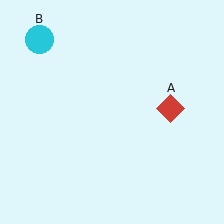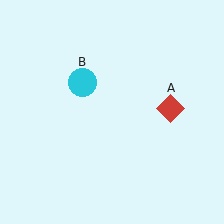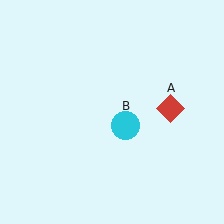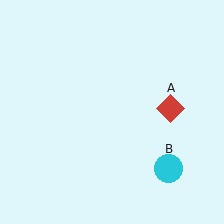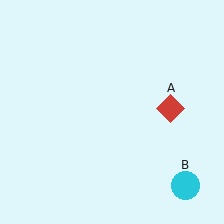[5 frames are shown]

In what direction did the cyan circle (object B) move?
The cyan circle (object B) moved down and to the right.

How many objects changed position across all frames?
1 object changed position: cyan circle (object B).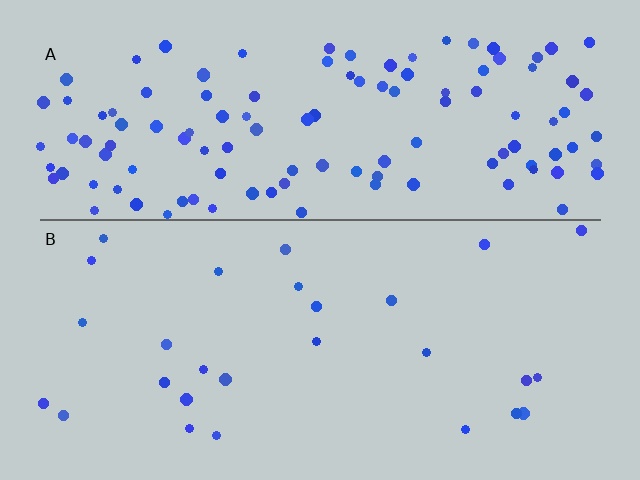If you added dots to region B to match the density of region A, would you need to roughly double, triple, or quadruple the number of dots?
Approximately quadruple.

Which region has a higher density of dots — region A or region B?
A (the top).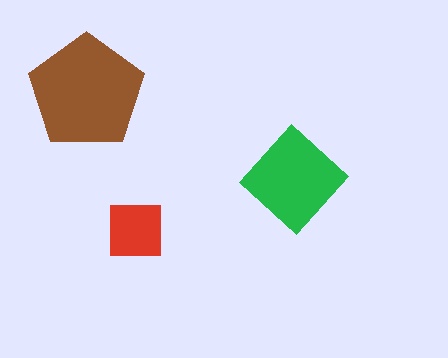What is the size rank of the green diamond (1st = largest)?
2nd.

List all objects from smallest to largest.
The red square, the green diamond, the brown pentagon.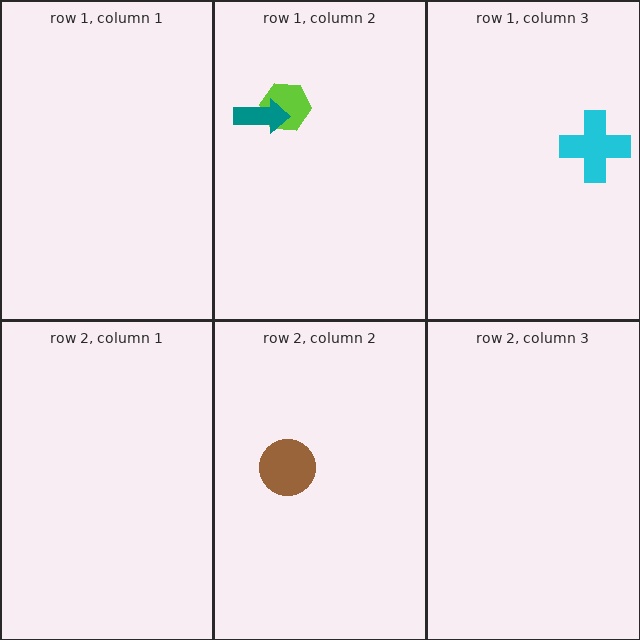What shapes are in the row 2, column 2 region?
The brown circle.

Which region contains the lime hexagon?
The row 1, column 2 region.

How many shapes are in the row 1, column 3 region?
1.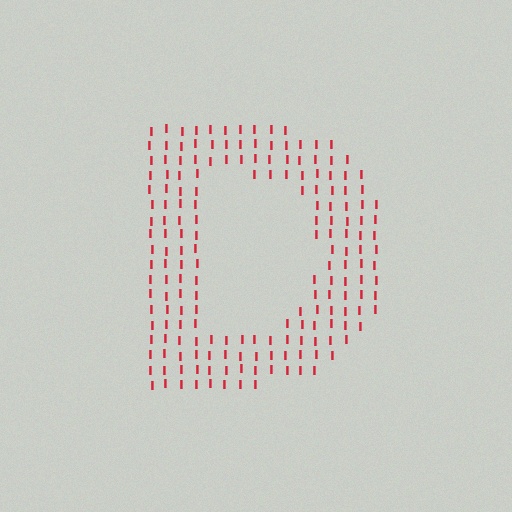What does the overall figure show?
The overall figure shows the letter D.